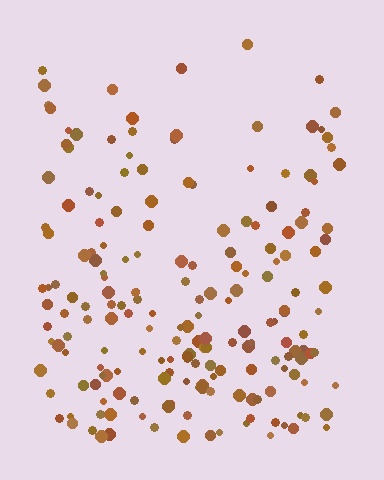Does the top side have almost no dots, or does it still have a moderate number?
Still a moderate number, just noticeably fewer than the bottom.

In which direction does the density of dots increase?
From top to bottom, with the bottom side densest.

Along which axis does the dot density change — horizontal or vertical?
Vertical.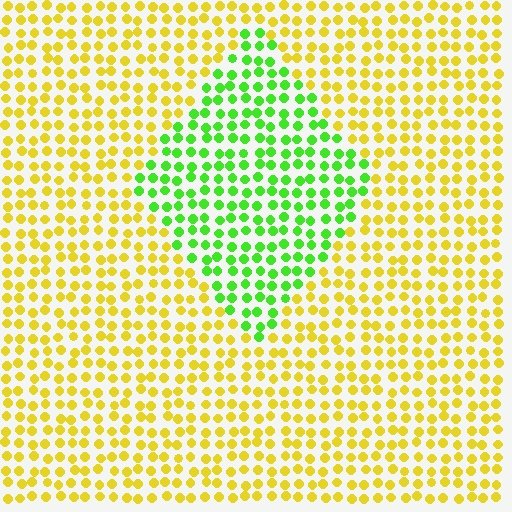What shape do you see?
I see a diamond.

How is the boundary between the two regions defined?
The boundary is defined purely by a slight shift in hue (about 58 degrees). Spacing, size, and orientation are identical on both sides.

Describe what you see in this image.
The image is filled with small yellow elements in a uniform arrangement. A diamond-shaped region is visible where the elements are tinted to a slightly different hue, forming a subtle color boundary.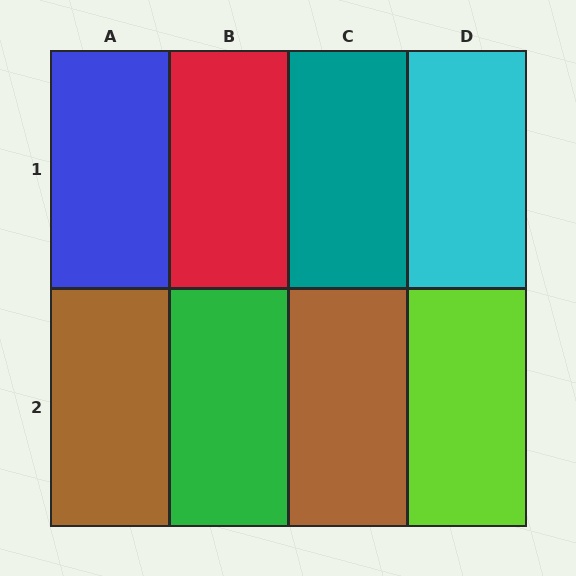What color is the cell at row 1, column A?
Blue.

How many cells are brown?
2 cells are brown.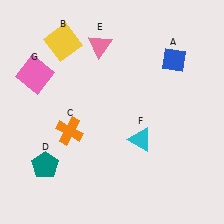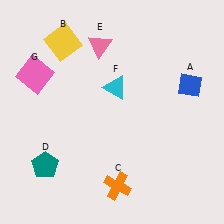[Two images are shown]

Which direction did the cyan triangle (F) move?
The cyan triangle (F) moved up.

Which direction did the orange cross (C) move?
The orange cross (C) moved down.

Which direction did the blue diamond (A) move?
The blue diamond (A) moved down.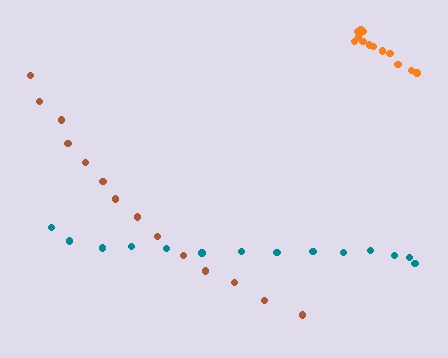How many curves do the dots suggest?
There are 3 distinct paths.